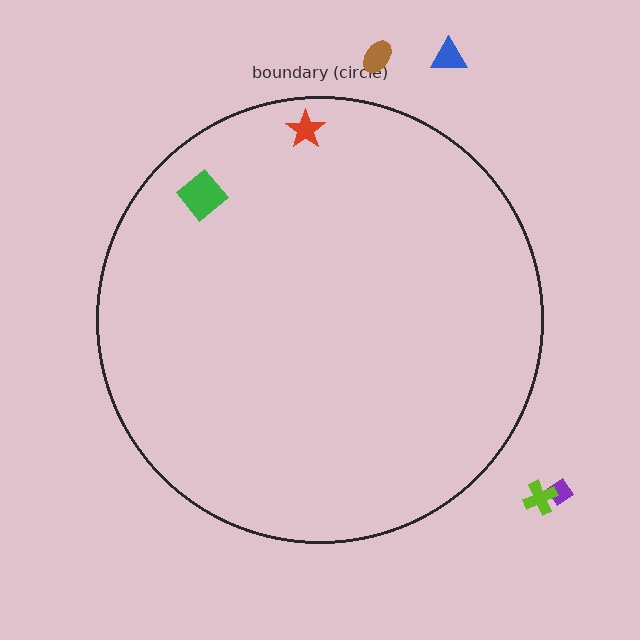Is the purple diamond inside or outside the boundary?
Outside.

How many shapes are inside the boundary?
2 inside, 4 outside.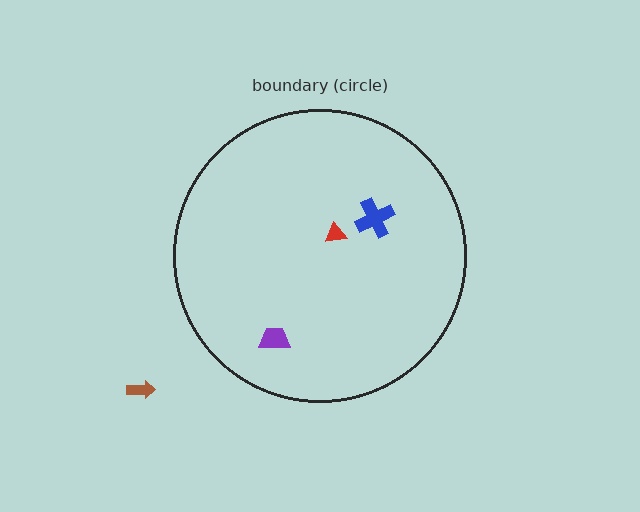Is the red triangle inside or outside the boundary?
Inside.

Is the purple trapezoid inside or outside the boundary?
Inside.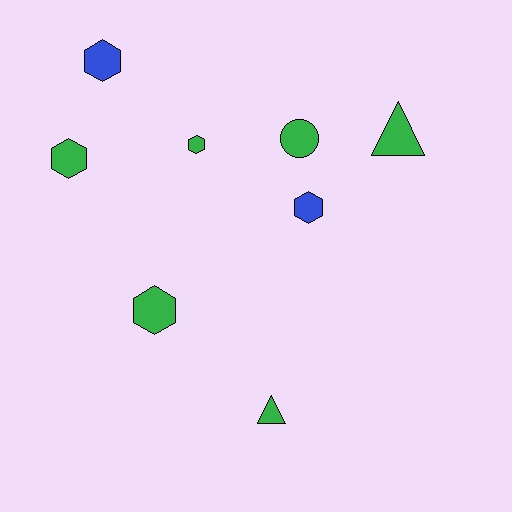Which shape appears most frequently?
Hexagon, with 5 objects.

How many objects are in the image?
There are 8 objects.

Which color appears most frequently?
Green, with 6 objects.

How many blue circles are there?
There are no blue circles.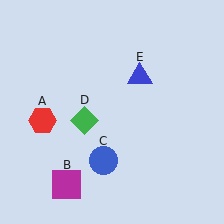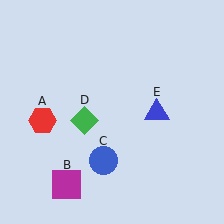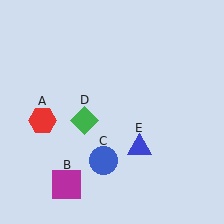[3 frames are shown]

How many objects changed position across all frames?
1 object changed position: blue triangle (object E).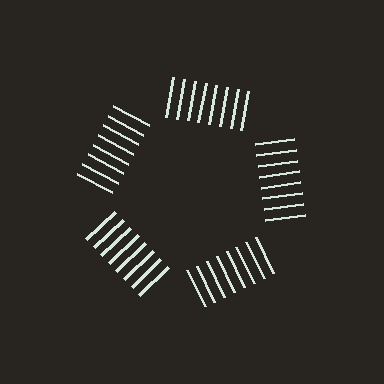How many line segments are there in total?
40 — 8 along each of the 5 edges.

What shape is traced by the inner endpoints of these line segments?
An illusory pentagon — the line segments terminate on its edges but no continuous stroke is drawn.